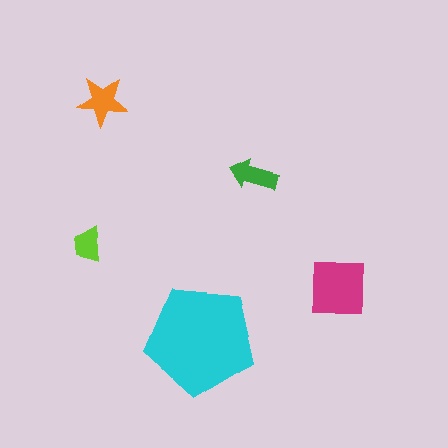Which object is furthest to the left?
The lime trapezoid is leftmost.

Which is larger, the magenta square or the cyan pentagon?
The cyan pentagon.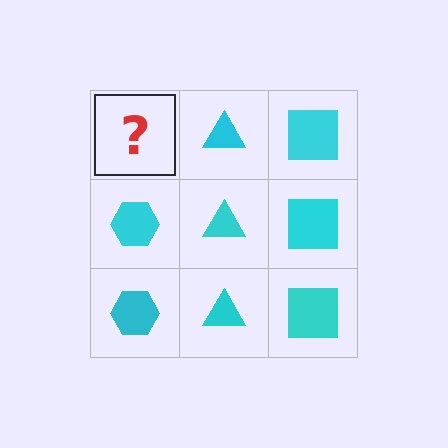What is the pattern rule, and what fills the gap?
The rule is that each column has a consistent shape. The gap should be filled with a cyan hexagon.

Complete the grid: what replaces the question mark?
The question mark should be replaced with a cyan hexagon.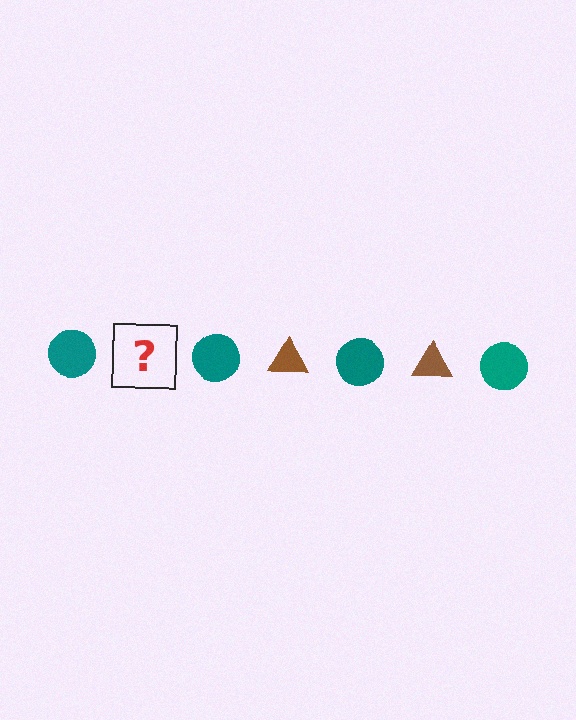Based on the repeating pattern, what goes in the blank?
The blank should be a brown triangle.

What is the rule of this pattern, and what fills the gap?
The rule is that the pattern alternates between teal circle and brown triangle. The gap should be filled with a brown triangle.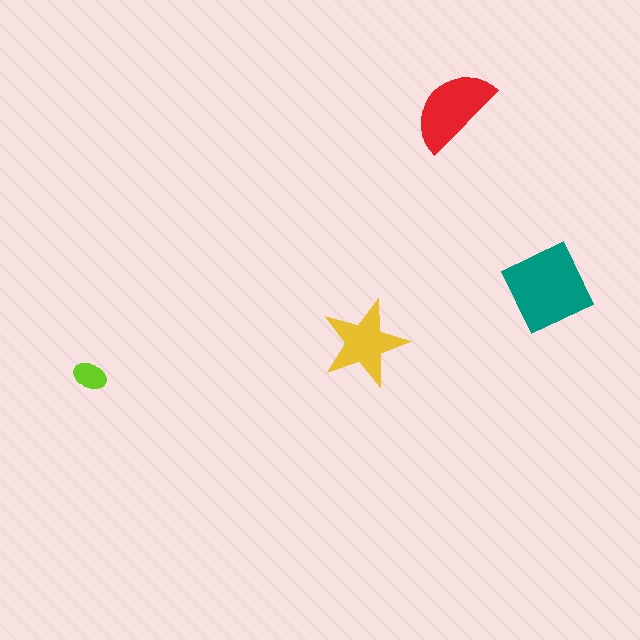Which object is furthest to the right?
The teal square is rightmost.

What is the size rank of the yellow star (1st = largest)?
3rd.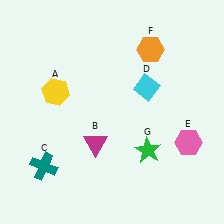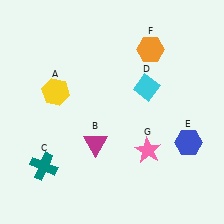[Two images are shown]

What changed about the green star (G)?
In Image 1, G is green. In Image 2, it changed to pink.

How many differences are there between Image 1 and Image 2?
There are 2 differences between the two images.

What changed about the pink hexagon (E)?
In Image 1, E is pink. In Image 2, it changed to blue.